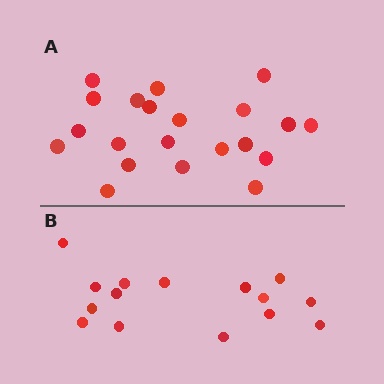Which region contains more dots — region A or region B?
Region A (the top region) has more dots.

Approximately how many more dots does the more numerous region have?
Region A has about 6 more dots than region B.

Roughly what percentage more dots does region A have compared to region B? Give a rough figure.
About 40% more.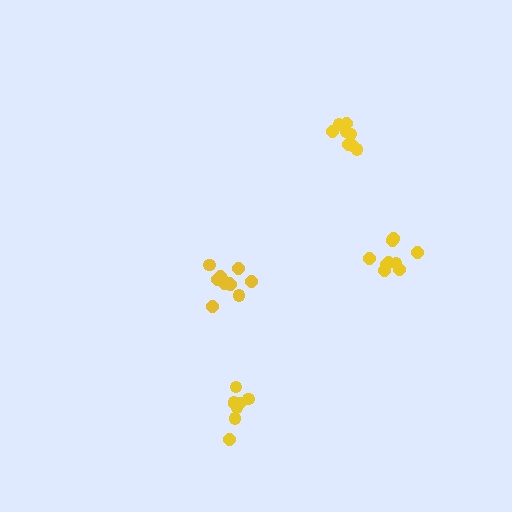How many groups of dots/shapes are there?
There are 4 groups.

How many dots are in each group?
Group 1: 11 dots, Group 2: 9 dots, Group 3: 8 dots, Group 4: 8 dots (36 total).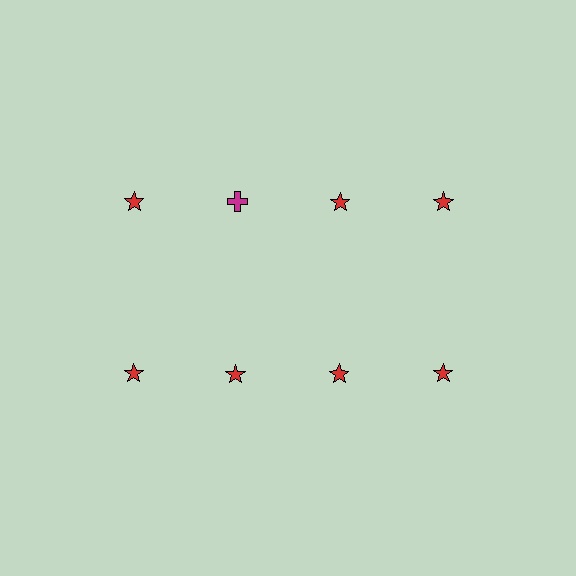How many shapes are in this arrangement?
There are 8 shapes arranged in a grid pattern.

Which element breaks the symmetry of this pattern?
The magenta cross in the top row, second from left column breaks the symmetry. All other shapes are red stars.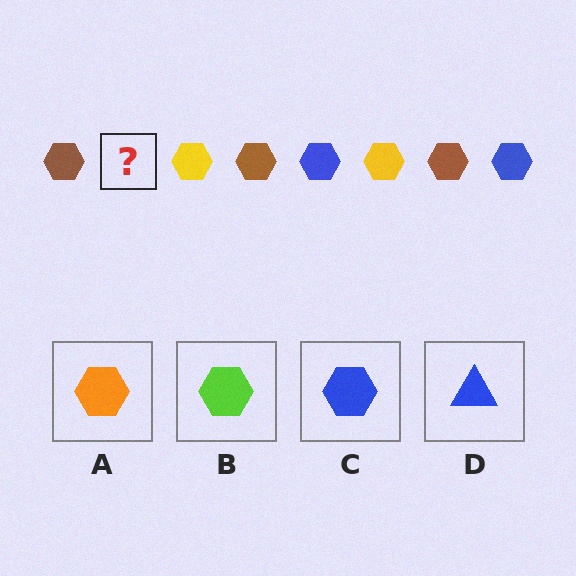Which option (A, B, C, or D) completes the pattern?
C.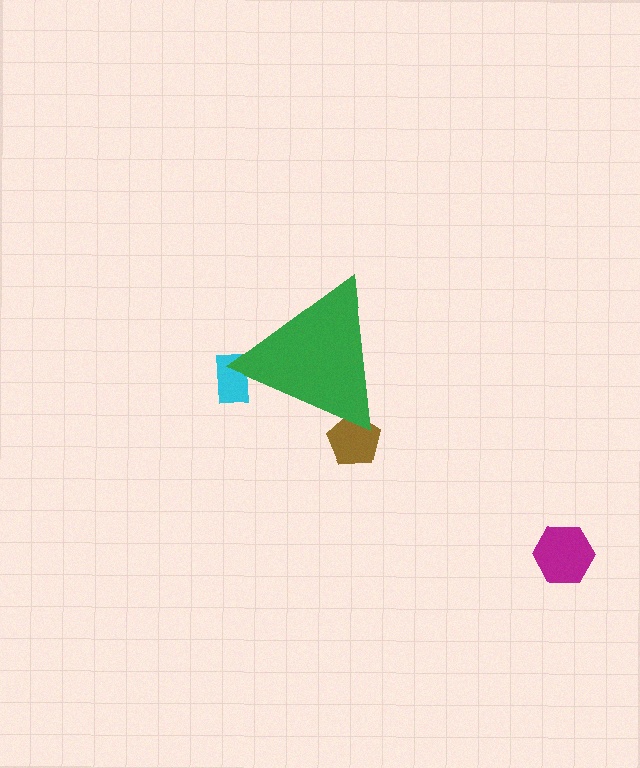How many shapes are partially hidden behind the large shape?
2 shapes are partially hidden.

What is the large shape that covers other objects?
A green triangle.